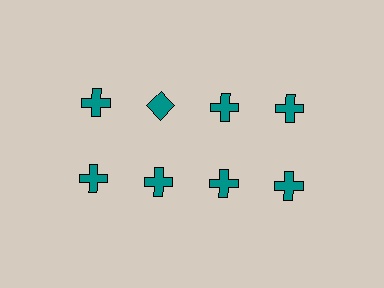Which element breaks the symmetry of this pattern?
The teal diamond in the top row, second from left column breaks the symmetry. All other shapes are teal crosses.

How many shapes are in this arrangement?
There are 8 shapes arranged in a grid pattern.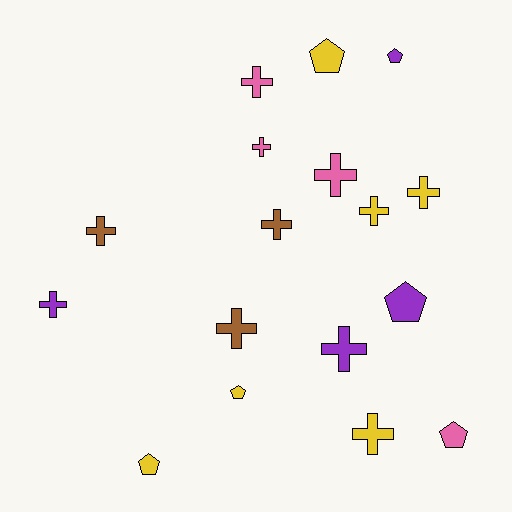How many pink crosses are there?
There are 3 pink crosses.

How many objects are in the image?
There are 17 objects.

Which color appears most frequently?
Yellow, with 6 objects.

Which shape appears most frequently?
Cross, with 11 objects.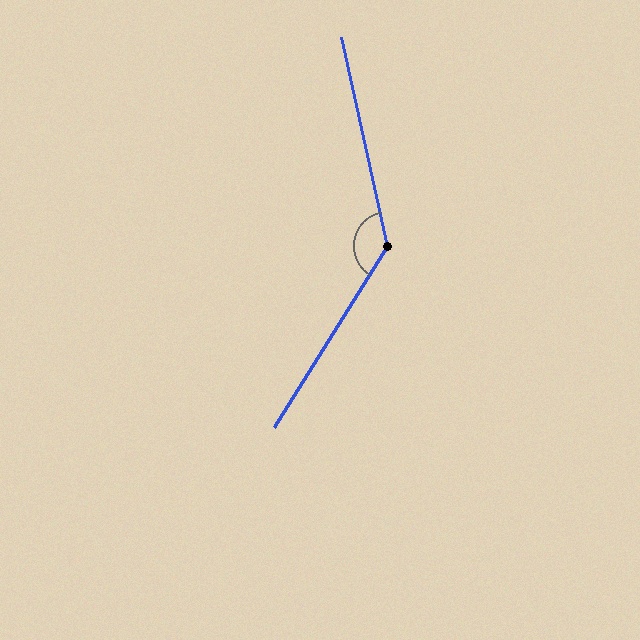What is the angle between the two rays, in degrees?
Approximately 136 degrees.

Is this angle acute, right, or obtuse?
It is obtuse.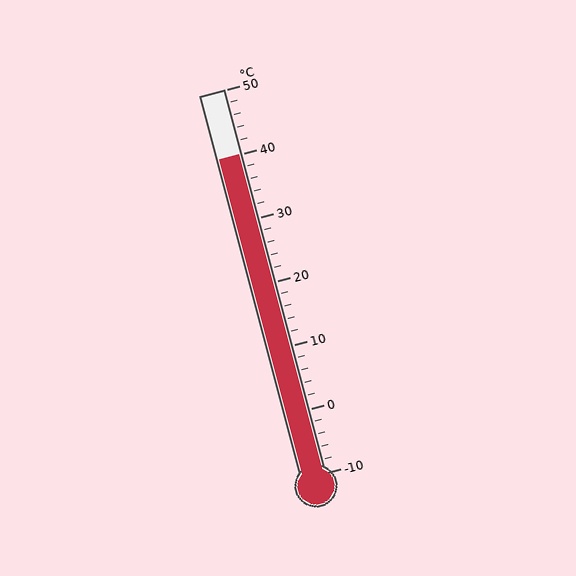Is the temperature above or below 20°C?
The temperature is above 20°C.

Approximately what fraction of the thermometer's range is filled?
The thermometer is filled to approximately 85% of its range.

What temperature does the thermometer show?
The thermometer shows approximately 40°C.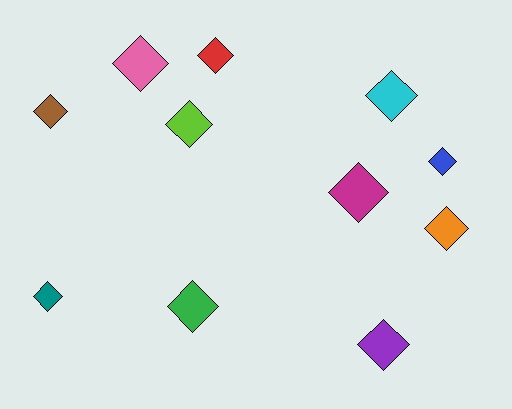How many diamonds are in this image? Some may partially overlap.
There are 11 diamonds.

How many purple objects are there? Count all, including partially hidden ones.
There is 1 purple object.